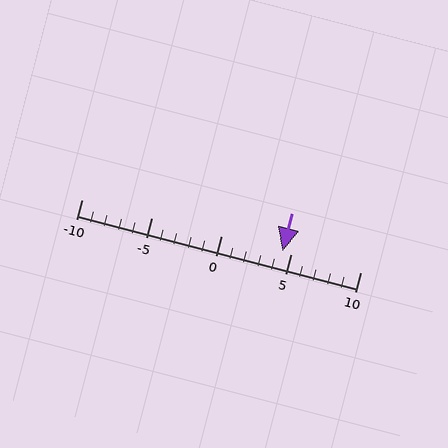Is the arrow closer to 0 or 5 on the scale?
The arrow is closer to 5.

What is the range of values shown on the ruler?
The ruler shows values from -10 to 10.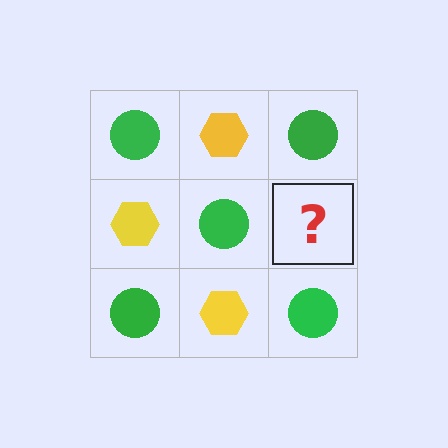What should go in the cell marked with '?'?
The missing cell should contain a yellow hexagon.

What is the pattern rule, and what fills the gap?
The rule is that it alternates green circle and yellow hexagon in a checkerboard pattern. The gap should be filled with a yellow hexagon.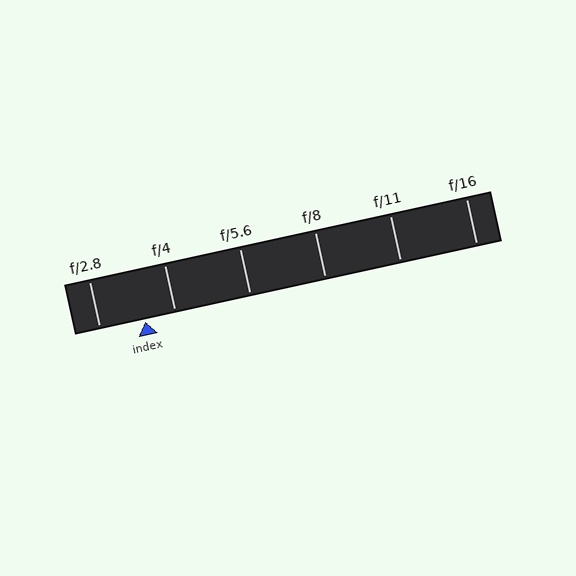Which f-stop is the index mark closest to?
The index mark is closest to f/4.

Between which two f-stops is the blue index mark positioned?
The index mark is between f/2.8 and f/4.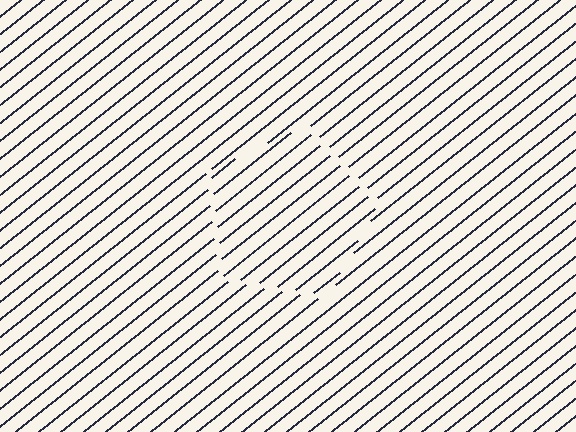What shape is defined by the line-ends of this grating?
An illusory pentagon. The interior of the shape contains the same grating, shifted by half a period — the contour is defined by the phase discontinuity where line-ends from the inner and outer gratings abut.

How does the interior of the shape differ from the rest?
The interior of the shape contains the same grating, shifted by half a period — the contour is defined by the phase discontinuity where line-ends from the inner and outer gratings abut.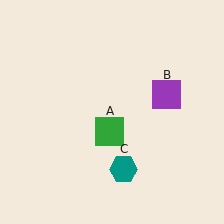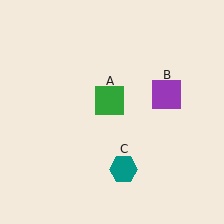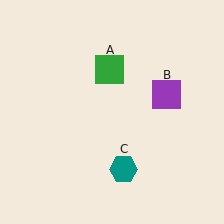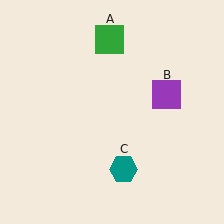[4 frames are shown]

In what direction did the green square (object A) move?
The green square (object A) moved up.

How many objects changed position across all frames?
1 object changed position: green square (object A).